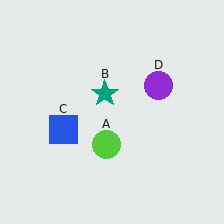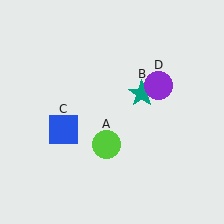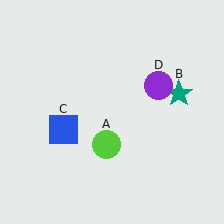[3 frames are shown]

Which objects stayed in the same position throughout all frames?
Lime circle (object A) and blue square (object C) and purple circle (object D) remained stationary.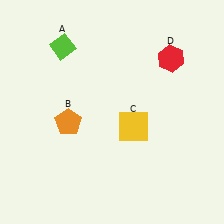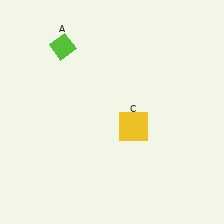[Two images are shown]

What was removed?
The orange pentagon (B), the red hexagon (D) were removed in Image 2.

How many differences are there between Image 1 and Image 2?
There are 2 differences between the two images.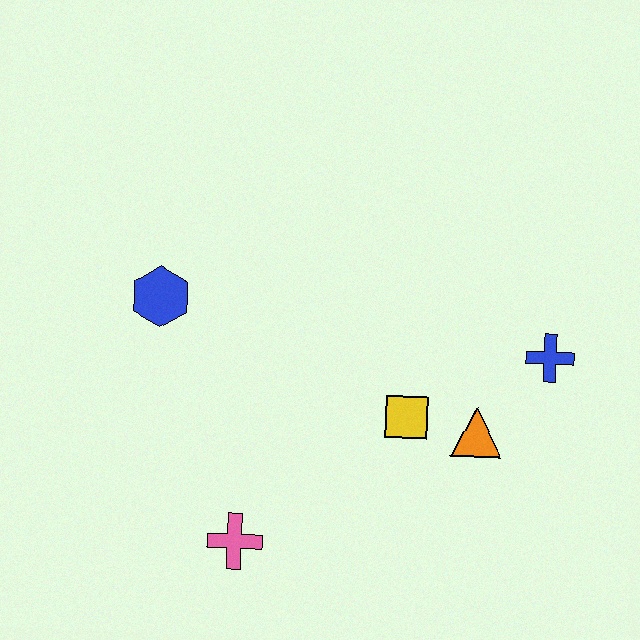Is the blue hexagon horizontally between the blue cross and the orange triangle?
No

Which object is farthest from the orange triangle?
The blue hexagon is farthest from the orange triangle.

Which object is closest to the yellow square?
The orange triangle is closest to the yellow square.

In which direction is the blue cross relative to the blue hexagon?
The blue cross is to the right of the blue hexagon.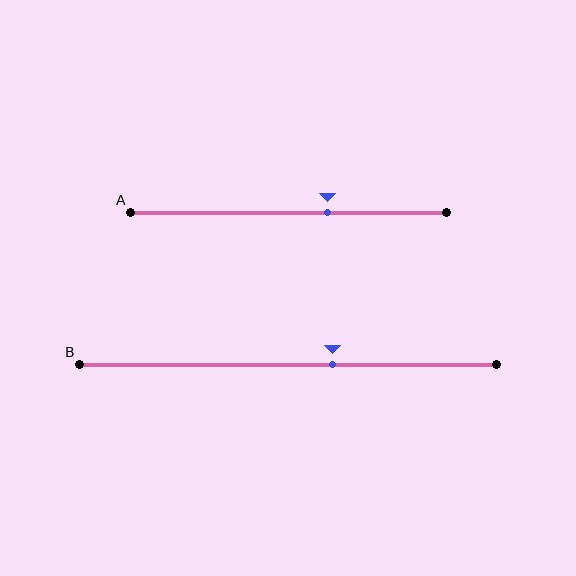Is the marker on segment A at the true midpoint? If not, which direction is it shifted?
No, the marker on segment A is shifted to the right by about 12% of the segment length.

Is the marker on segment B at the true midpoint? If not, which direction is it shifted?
No, the marker on segment B is shifted to the right by about 11% of the segment length.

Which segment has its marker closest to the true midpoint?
Segment B has its marker closest to the true midpoint.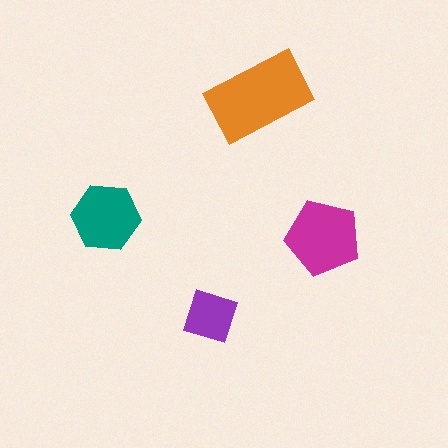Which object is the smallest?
The purple diamond.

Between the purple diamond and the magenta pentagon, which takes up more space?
The magenta pentagon.